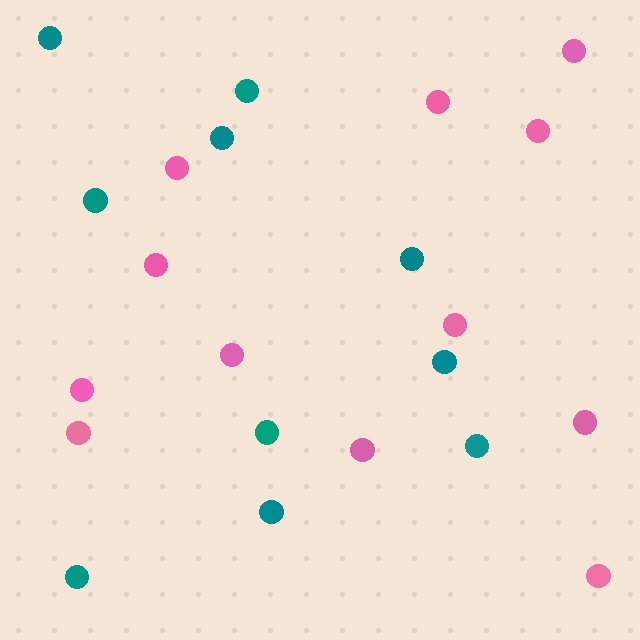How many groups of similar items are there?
There are 2 groups: one group of teal circles (10) and one group of pink circles (12).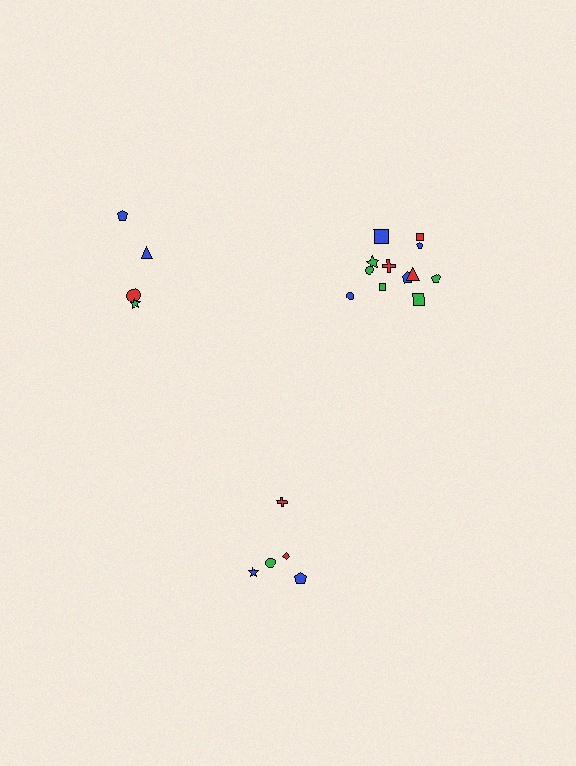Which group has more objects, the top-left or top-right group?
The top-right group.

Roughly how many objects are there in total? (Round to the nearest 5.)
Roughly 20 objects in total.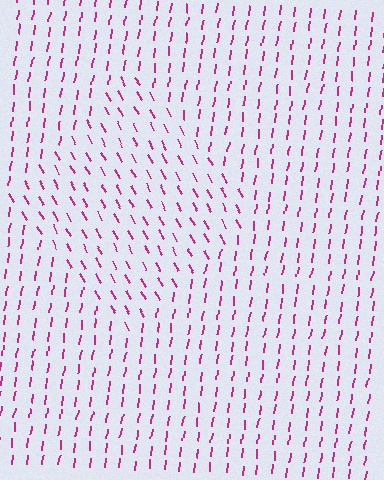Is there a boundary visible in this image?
Yes, there is a texture boundary formed by a change in line orientation.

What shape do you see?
I see a diamond.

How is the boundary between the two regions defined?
The boundary is defined purely by a change in line orientation (approximately 38 degrees difference). All lines are the same color and thickness.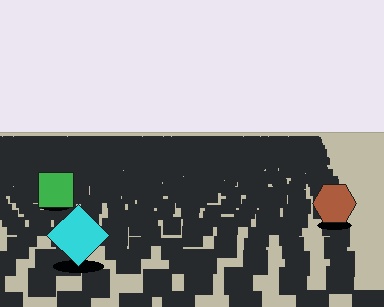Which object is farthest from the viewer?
The green square is farthest from the viewer. It appears smaller and the ground texture around it is denser.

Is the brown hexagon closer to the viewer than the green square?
Yes. The brown hexagon is closer — you can tell from the texture gradient: the ground texture is coarser near it.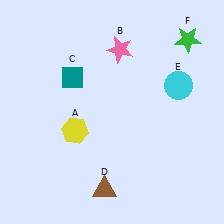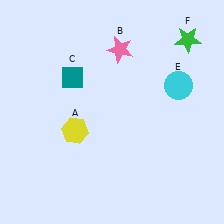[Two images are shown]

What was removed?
The brown triangle (D) was removed in Image 2.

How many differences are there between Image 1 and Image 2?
There is 1 difference between the two images.